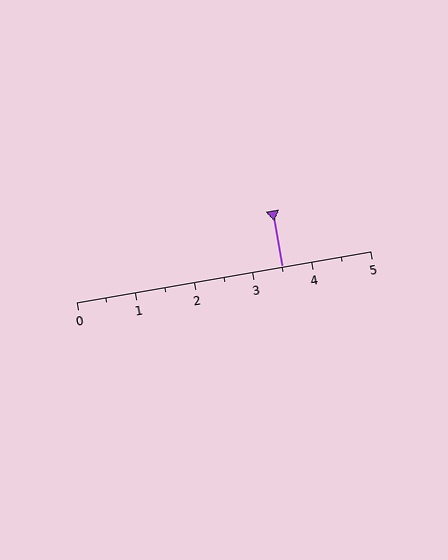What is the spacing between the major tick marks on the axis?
The major ticks are spaced 1 apart.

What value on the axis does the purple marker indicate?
The marker indicates approximately 3.5.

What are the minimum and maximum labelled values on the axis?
The axis runs from 0 to 5.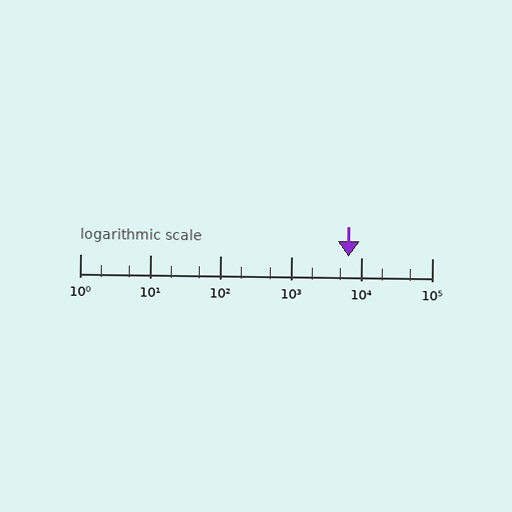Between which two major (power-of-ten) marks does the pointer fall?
The pointer is between 1000 and 10000.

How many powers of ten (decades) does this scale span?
The scale spans 5 decades, from 1 to 100000.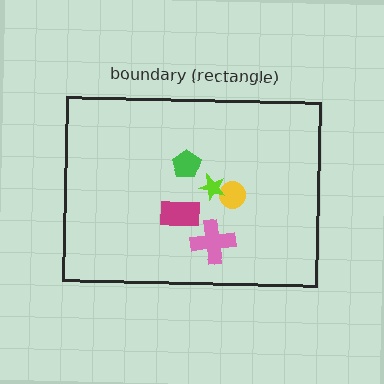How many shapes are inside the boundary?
5 inside, 0 outside.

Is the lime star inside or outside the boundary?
Inside.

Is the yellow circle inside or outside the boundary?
Inside.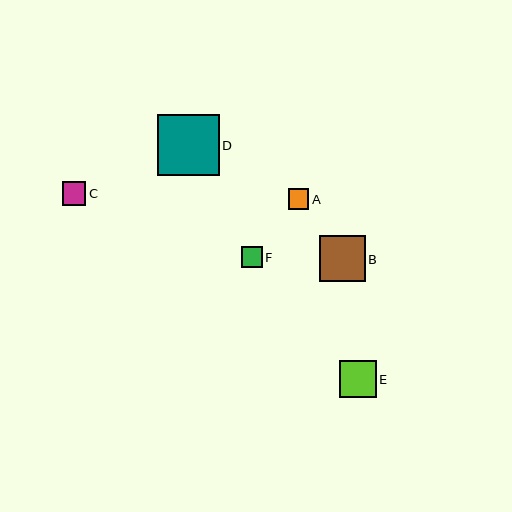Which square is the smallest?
Square A is the smallest with a size of approximately 20 pixels.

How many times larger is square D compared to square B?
Square D is approximately 1.3 times the size of square B.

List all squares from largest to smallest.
From largest to smallest: D, B, E, C, F, A.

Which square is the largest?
Square D is the largest with a size of approximately 61 pixels.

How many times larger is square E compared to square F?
Square E is approximately 1.7 times the size of square F.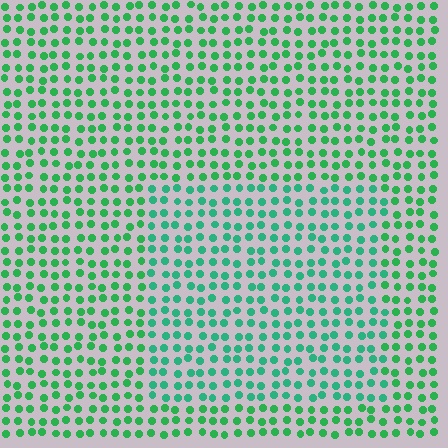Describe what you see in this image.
The image is filled with small green elements in a uniform arrangement. A rectangle-shaped region is visible where the elements are tinted to a slightly different hue, forming a subtle color boundary.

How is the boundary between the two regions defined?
The boundary is defined purely by a slight shift in hue (about 22 degrees). Spacing, size, and orientation are identical on both sides.